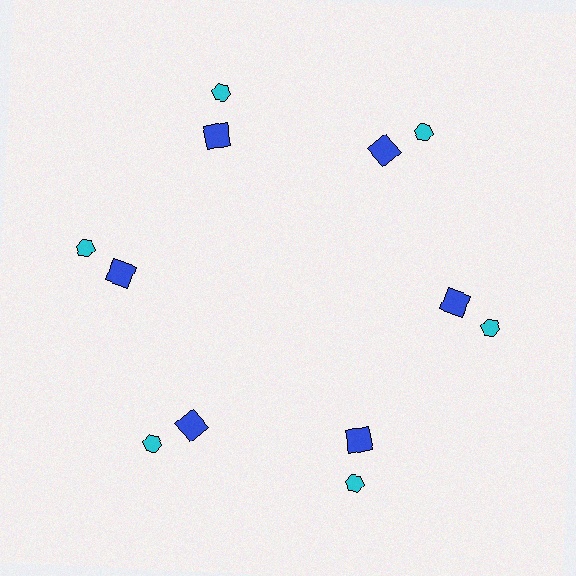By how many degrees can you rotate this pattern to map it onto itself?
The pattern maps onto itself every 60 degrees of rotation.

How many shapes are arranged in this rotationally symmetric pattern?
There are 12 shapes, arranged in 6 groups of 2.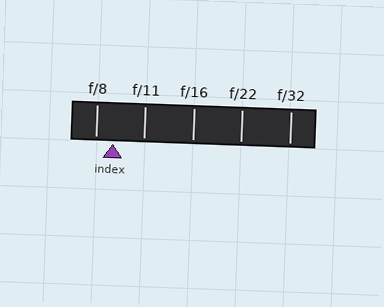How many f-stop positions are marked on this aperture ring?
There are 5 f-stop positions marked.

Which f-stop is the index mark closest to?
The index mark is closest to f/8.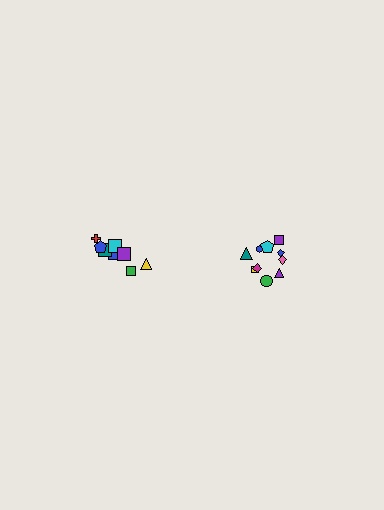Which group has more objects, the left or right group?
The right group.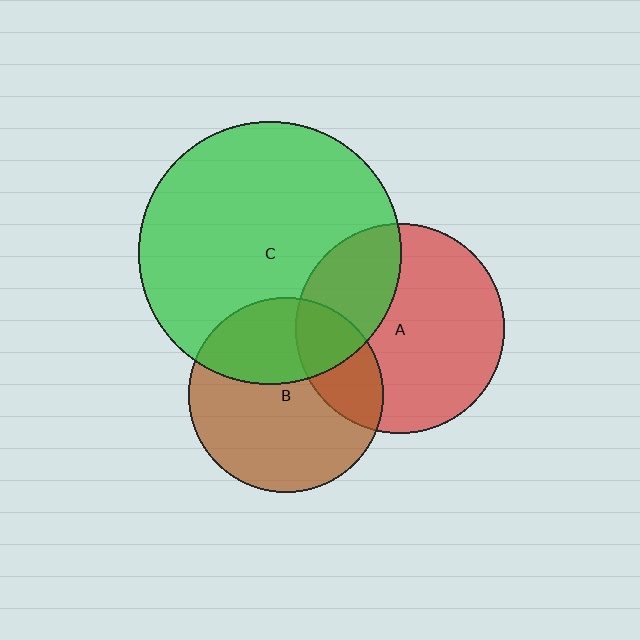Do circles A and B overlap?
Yes.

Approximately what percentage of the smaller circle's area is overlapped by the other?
Approximately 25%.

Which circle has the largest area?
Circle C (green).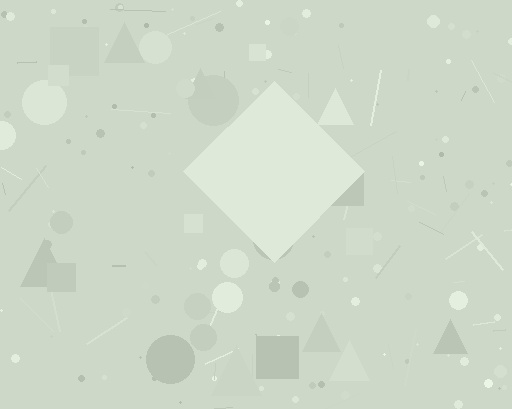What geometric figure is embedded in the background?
A diamond is embedded in the background.